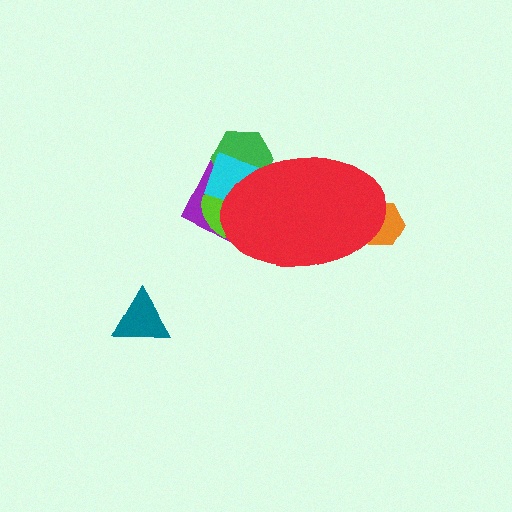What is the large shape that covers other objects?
A red ellipse.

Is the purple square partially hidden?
Yes, the purple square is partially hidden behind the red ellipse.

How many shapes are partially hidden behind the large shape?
5 shapes are partially hidden.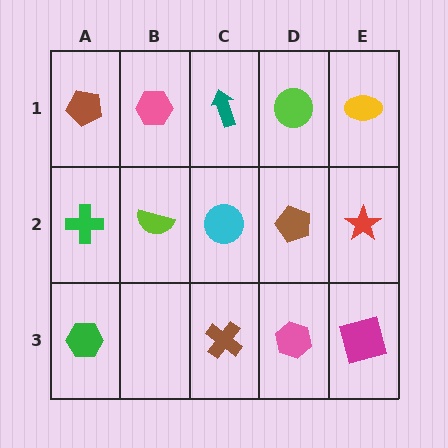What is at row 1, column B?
A pink hexagon.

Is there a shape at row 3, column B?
No, that cell is empty.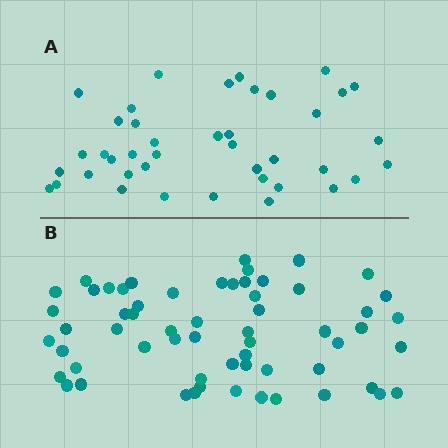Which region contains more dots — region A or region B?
Region B (the bottom region) has more dots.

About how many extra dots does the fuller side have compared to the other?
Region B has approximately 20 more dots than region A.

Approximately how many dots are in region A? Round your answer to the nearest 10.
About 40 dots. (The exact count is 41, which rounds to 40.)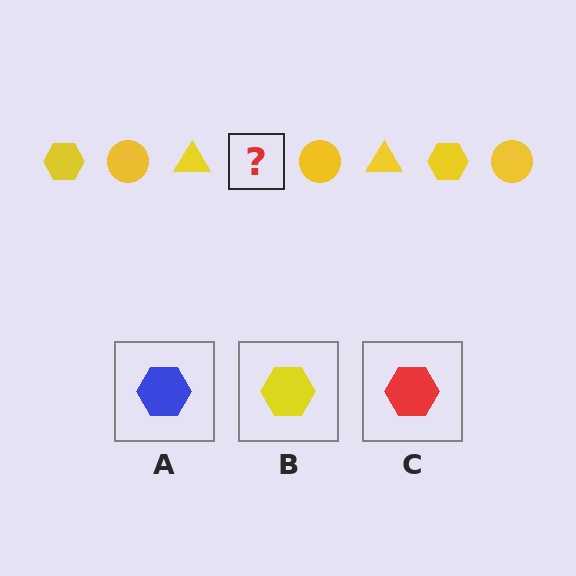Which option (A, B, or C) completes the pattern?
B.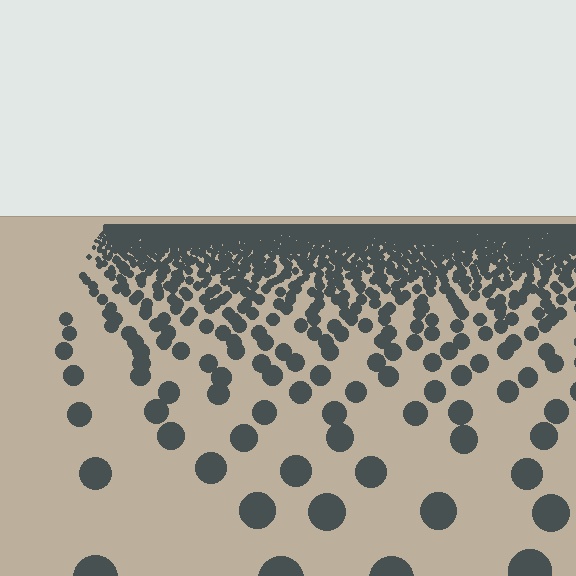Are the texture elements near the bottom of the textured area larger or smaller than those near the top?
Larger. Near the bottom, elements are closer to the viewer and appear at a bigger on-screen size.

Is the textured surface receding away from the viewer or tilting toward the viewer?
The surface is receding away from the viewer. Texture elements get smaller and denser toward the top.